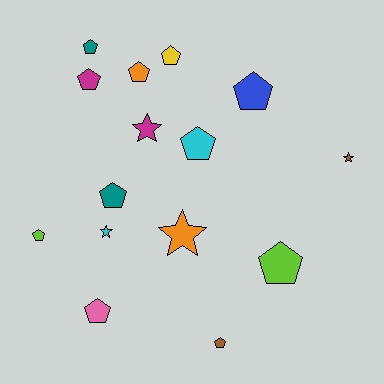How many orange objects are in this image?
There are 2 orange objects.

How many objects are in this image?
There are 15 objects.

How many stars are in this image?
There are 4 stars.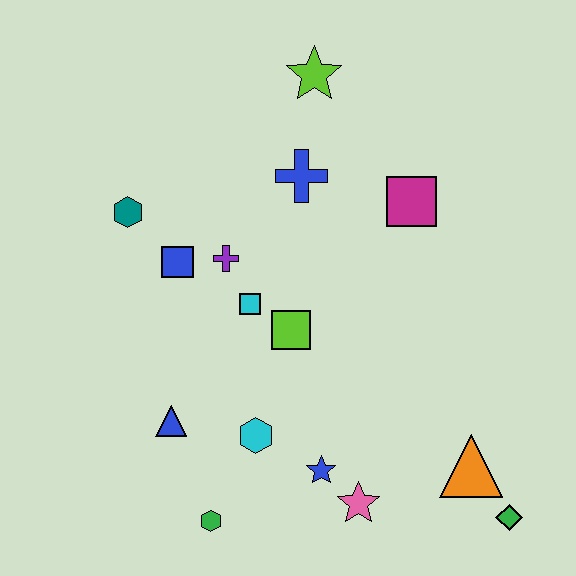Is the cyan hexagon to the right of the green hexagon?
Yes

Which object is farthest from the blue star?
The lime star is farthest from the blue star.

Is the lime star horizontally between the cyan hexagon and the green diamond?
Yes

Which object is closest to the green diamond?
The orange triangle is closest to the green diamond.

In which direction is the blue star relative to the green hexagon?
The blue star is to the right of the green hexagon.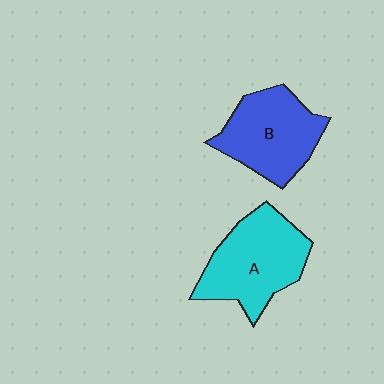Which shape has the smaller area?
Shape B (blue).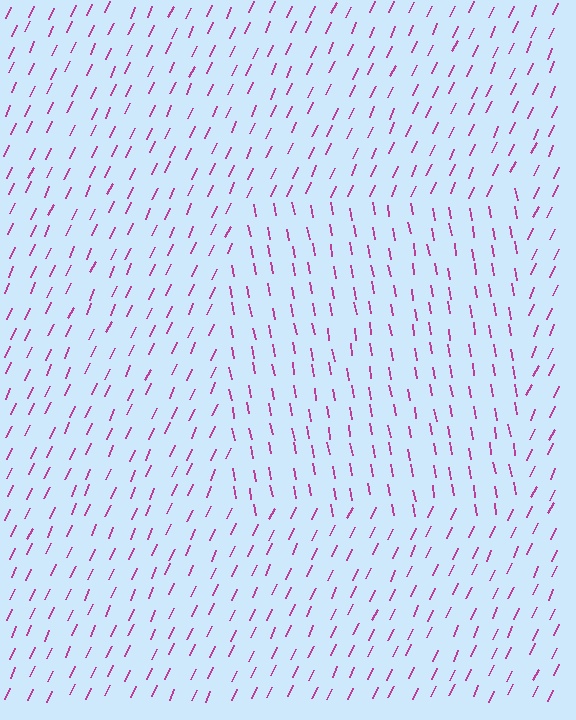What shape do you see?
I see a rectangle.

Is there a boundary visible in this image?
Yes, there is a texture boundary formed by a change in line orientation.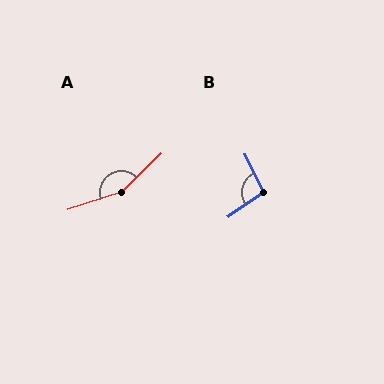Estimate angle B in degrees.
Approximately 99 degrees.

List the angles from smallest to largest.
B (99°), A (154°).